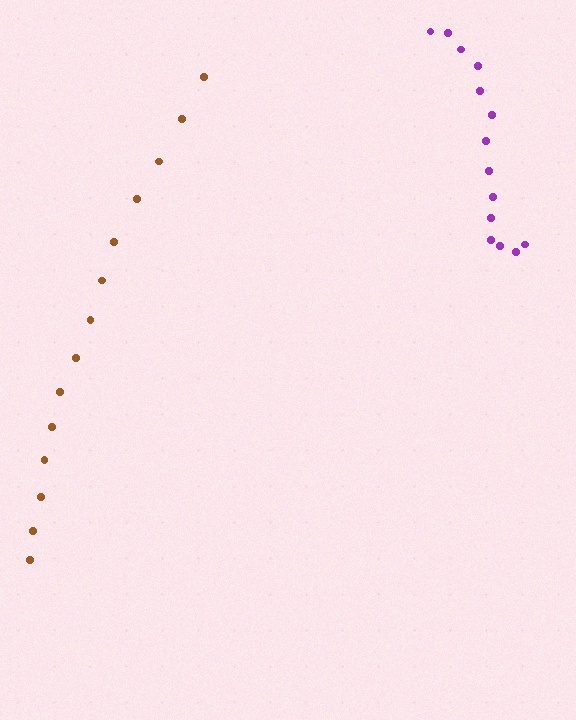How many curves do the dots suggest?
There are 2 distinct paths.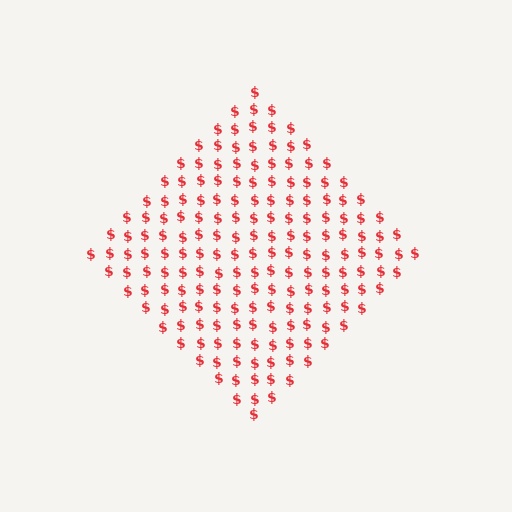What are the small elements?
The small elements are dollar signs.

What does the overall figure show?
The overall figure shows a diamond.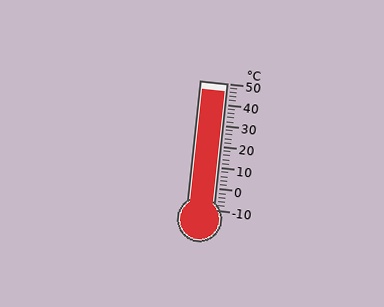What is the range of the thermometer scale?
The thermometer scale ranges from -10°C to 50°C.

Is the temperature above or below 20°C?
The temperature is above 20°C.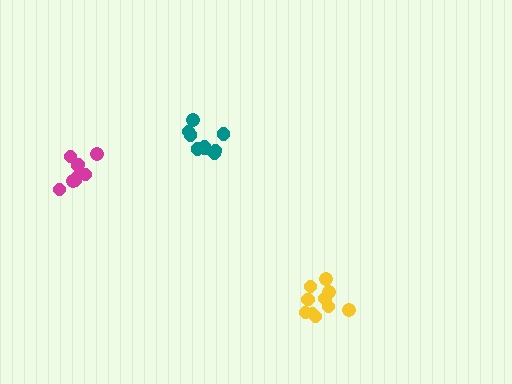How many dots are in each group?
Group 1: 10 dots, Group 2: 9 dots, Group 3: 9 dots (28 total).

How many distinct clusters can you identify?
There are 3 distinct clusters.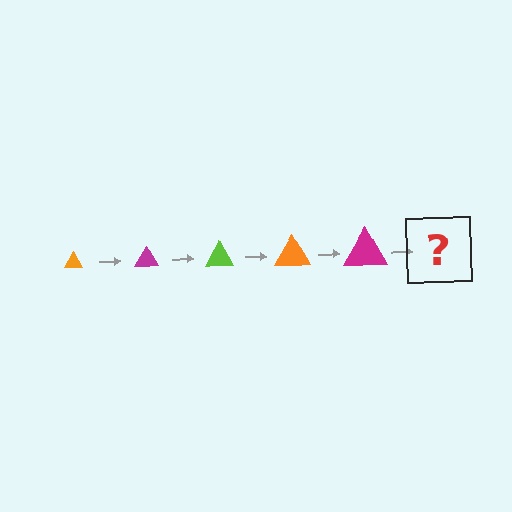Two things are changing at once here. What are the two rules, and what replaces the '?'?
The two rules are that the triangle grows larger each step and the color cycles through orange, magenta, and lime. The '?' should be a lime triangle, larger than the previous one.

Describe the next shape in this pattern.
It should be a lime triangle, larger than the previous one.